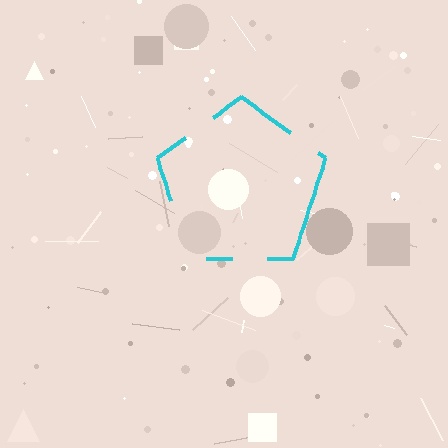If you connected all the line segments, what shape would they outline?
They would outline a pentagon.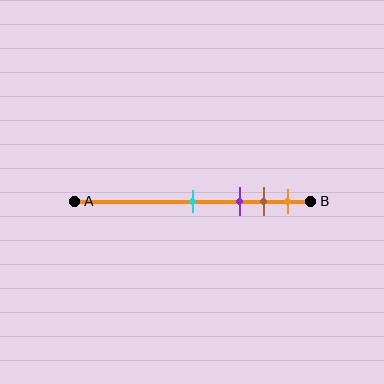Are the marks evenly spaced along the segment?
No, the marks are not evenly spaced.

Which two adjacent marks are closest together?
The brown and orange marks are the closest adjacent pair.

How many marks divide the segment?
There are 4 marks dividing the segment.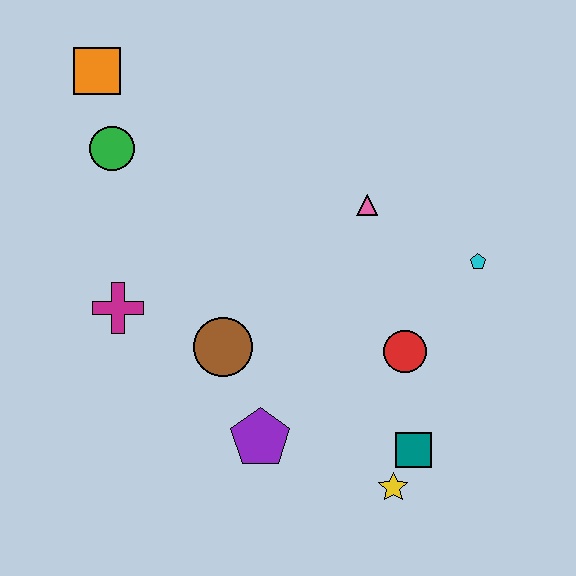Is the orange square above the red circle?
Yes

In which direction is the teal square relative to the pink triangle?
The teal square is below the pink triangle.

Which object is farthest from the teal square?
The orange square is farthest from the teal square.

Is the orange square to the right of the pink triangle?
No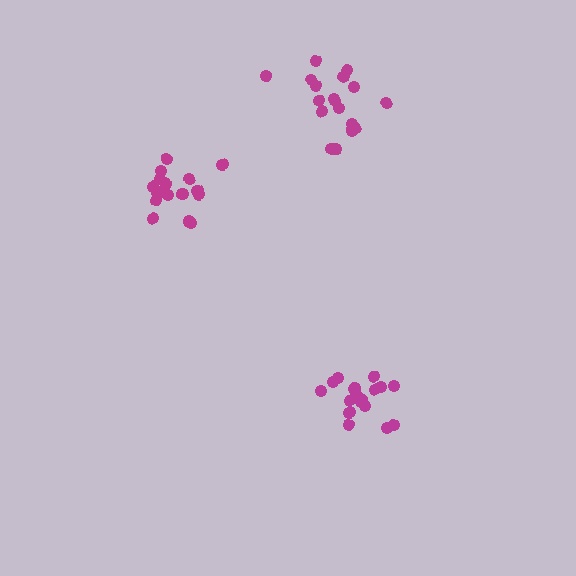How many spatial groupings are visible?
There are 3 spatial groupings.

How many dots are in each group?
Group 1: 18 dots, Group 2: 18 dots, Group 3: 17 dots (53 total).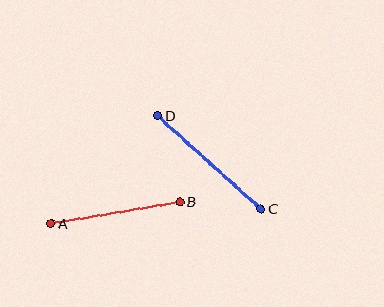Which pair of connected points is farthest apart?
Points C and D are farthest apart.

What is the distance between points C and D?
The distance is approximately 139 pixels.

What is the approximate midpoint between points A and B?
The midpoint is at approximately (116, 212) pixels.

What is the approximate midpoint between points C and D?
The midpoint is at approximately (209, 162) pixels.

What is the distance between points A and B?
The distance is approximately 131 pixels.